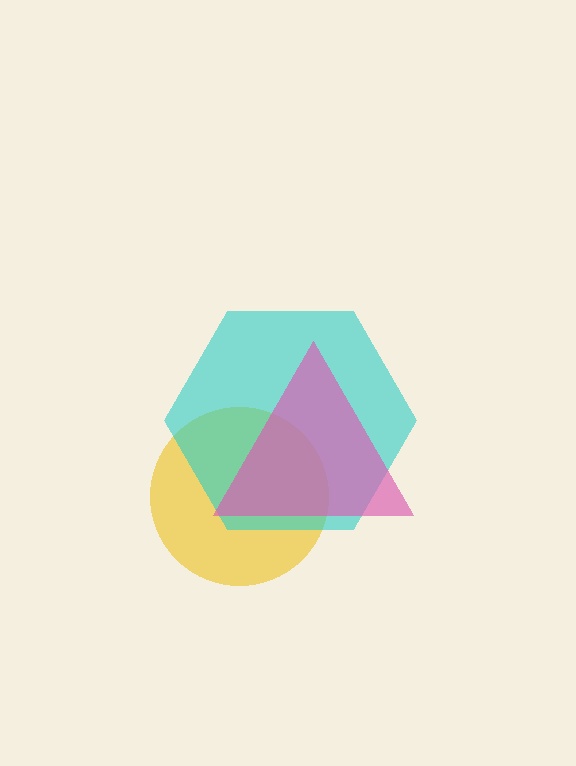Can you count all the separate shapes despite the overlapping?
Yes, there are 3 separate shapes.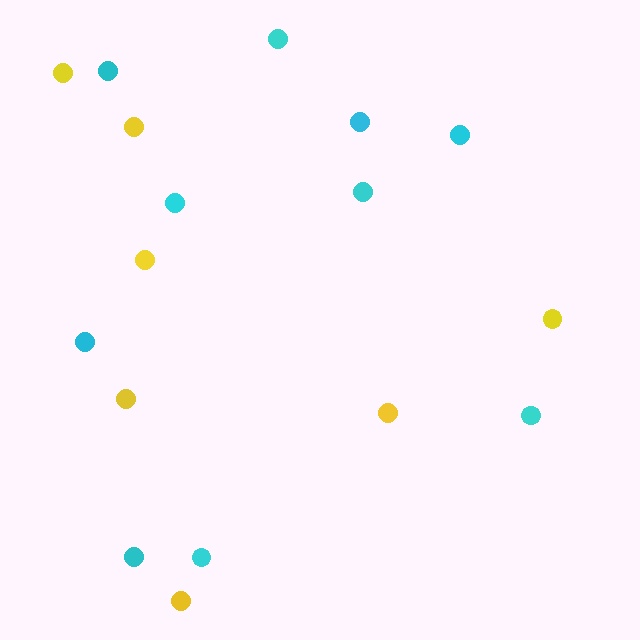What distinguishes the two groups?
There are 2 groups: one group of yellow circles (7) and one group of cyan circles (10).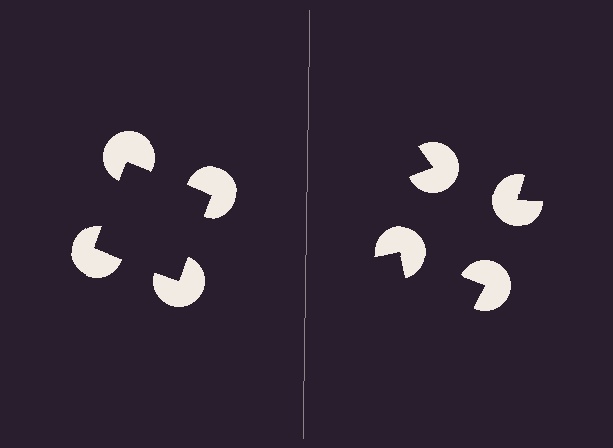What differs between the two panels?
The pac-man discs are positioned identically on both sides; only the wedge orientations differ. On the left they align to a square; on the right they are misaligned.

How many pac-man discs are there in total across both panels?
8 — 4 on each side.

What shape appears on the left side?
An illusory square.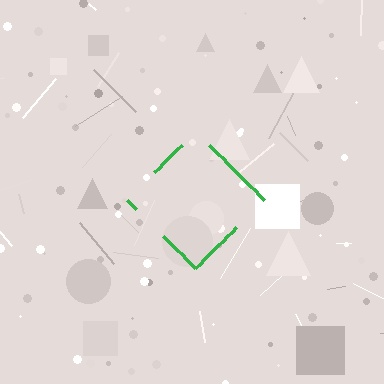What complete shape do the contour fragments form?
The contour fragments form a diamond.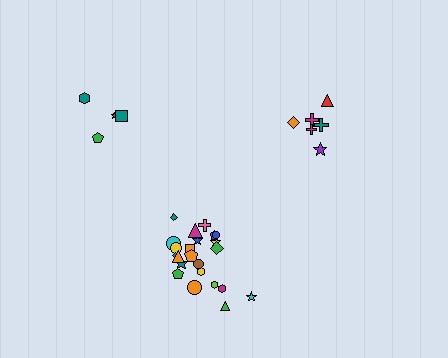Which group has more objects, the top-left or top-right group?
The top-right group.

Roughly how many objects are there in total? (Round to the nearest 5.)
Roughly 35 objects in total.